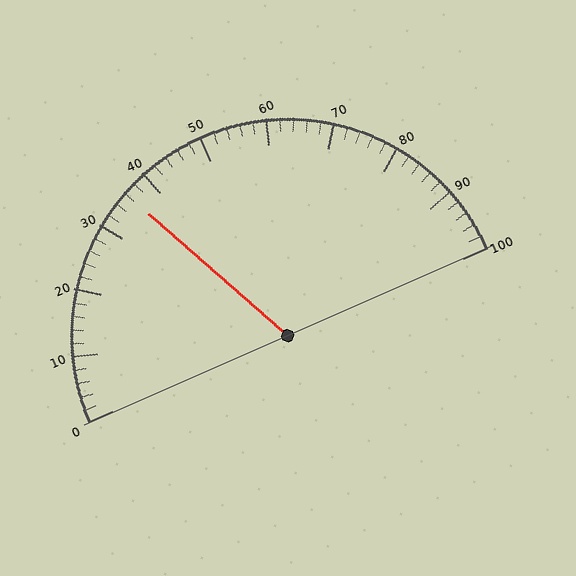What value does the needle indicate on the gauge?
The needle indicates approximately 36.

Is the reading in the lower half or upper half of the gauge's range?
The reading is in the lower half of the range (0 to 100).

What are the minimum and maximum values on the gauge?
The gauge ranges from 0 to 100.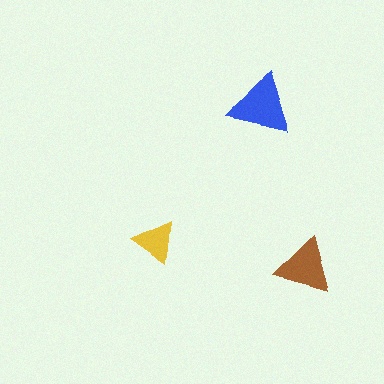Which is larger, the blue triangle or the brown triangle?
The blue one.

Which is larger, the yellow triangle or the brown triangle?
The brown one.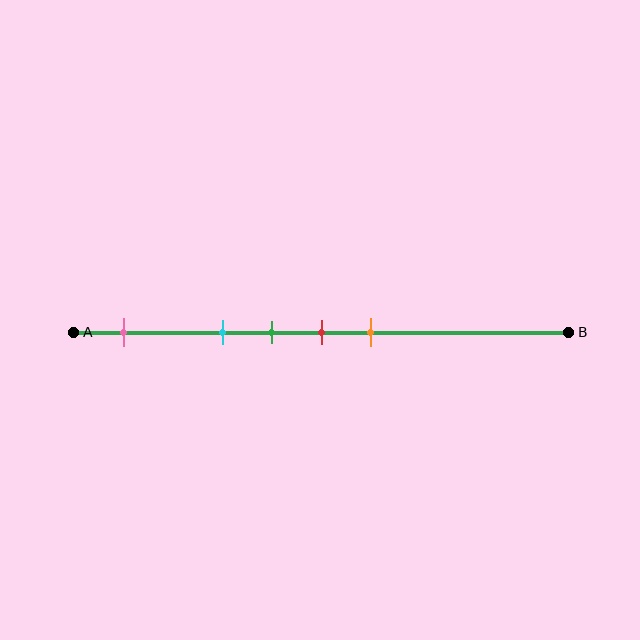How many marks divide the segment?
There are 5 marks dividing the segment.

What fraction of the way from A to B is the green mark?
The green mark is approximately 40% (0.4) of the way from A to B.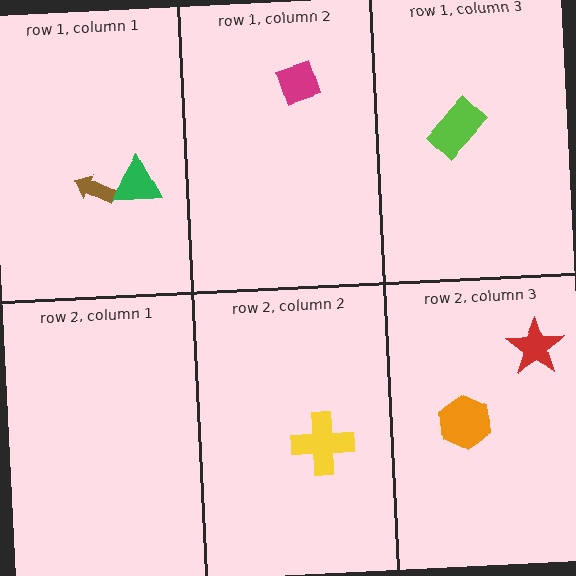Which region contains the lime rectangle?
The row 1, column 3 region.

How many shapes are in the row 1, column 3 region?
1.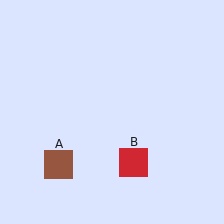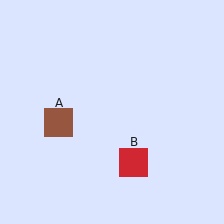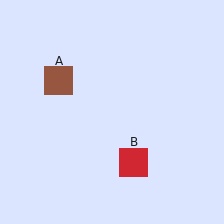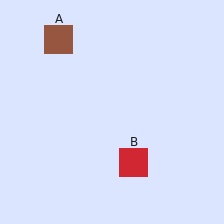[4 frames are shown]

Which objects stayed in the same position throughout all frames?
Red square (object B) remained stationary.